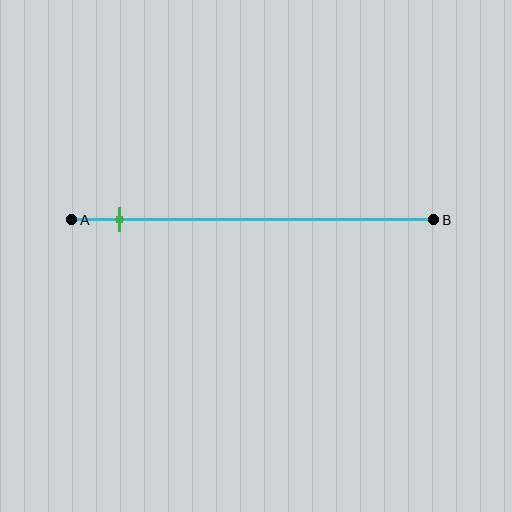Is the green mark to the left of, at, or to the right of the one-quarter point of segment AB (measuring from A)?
The green mark is to the left of the one-quarter point of segment AB.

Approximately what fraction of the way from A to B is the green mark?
The green mark is approximately 15% of the way from A to B.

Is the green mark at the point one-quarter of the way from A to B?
No, the mark is at about 15% from A, not at the 25% one-quarter point.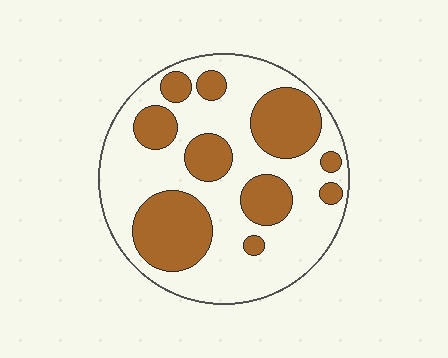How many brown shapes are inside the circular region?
10.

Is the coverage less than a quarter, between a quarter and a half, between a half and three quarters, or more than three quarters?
Between a quarter and a half.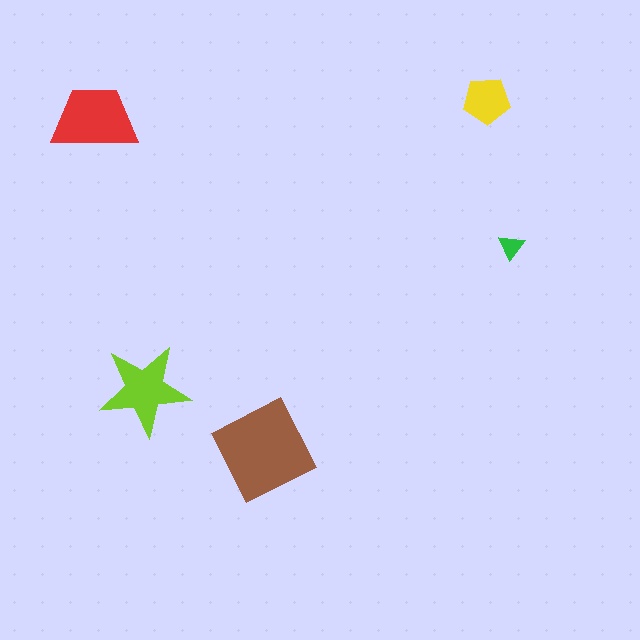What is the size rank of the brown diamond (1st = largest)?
1st.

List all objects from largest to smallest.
The brown diamond, the red trapezoid, the lime star, the yellow pentagon, the green triangle.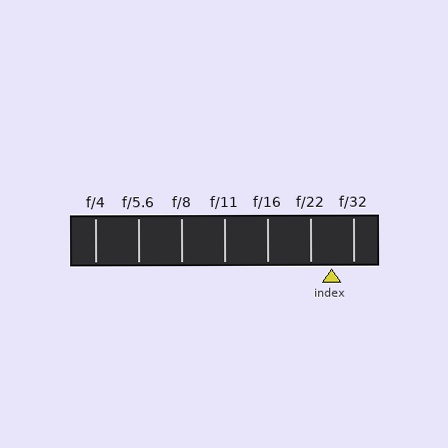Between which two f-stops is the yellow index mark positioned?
The index mark is between f/22 and f/32.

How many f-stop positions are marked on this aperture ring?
There are 7 f-stop positions marked.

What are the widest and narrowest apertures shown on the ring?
The widest aperture shown is f/4 and the narrowest is f/32.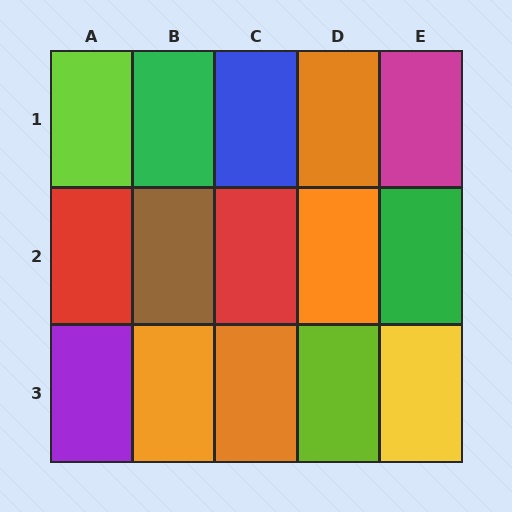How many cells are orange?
4 cells are orange.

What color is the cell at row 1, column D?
Orange.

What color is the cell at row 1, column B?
Green.